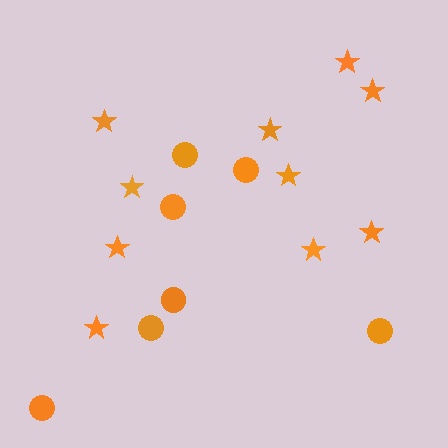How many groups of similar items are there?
There are 2 groups: one group of circles (7) and one group of stars (10).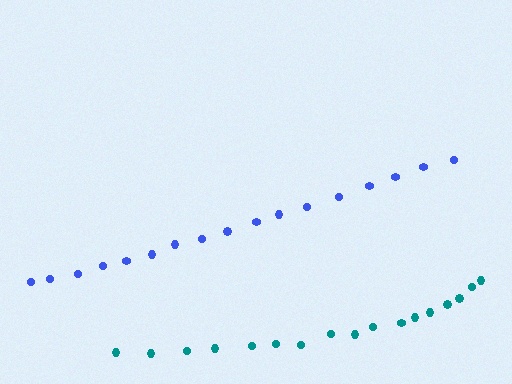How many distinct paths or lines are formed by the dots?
There are 2 distinct paths.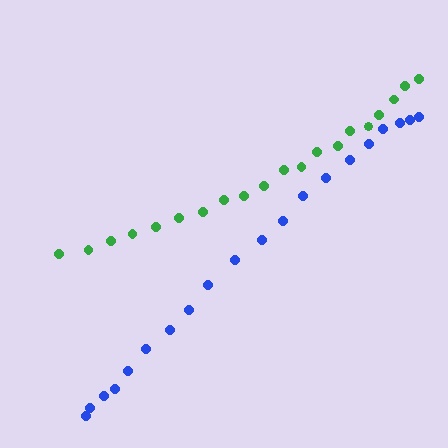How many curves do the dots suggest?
There are 2 distinct paths.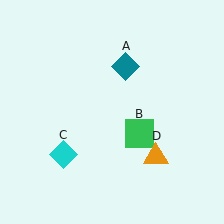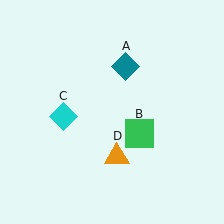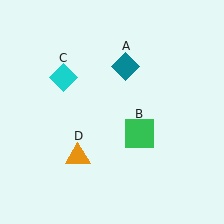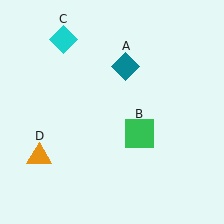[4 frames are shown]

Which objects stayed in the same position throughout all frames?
Teal diamond (object A) and green square (object B) remained stationary.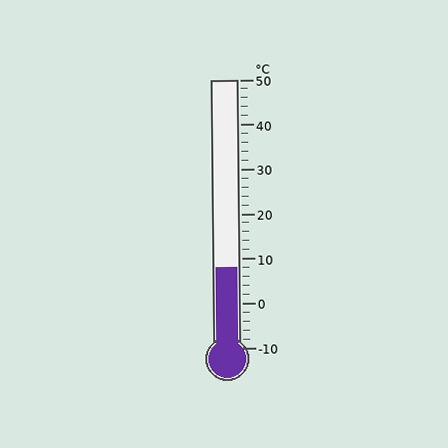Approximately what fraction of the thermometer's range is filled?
The thermometer is filled to approximately 30% of its range.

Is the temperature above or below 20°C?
The temperature is below 20°C.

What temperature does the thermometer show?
The thermometer shows approximately 8°C.